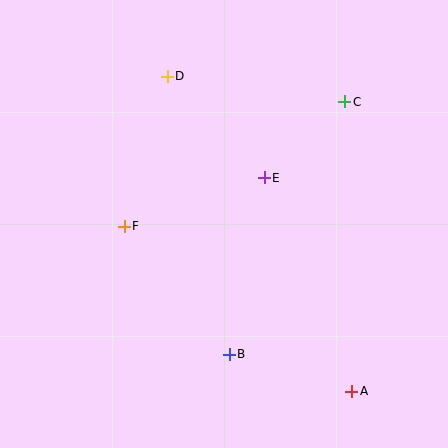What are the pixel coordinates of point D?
Point D is at (167, 76).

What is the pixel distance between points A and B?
The distance between A and B is 128 pixels.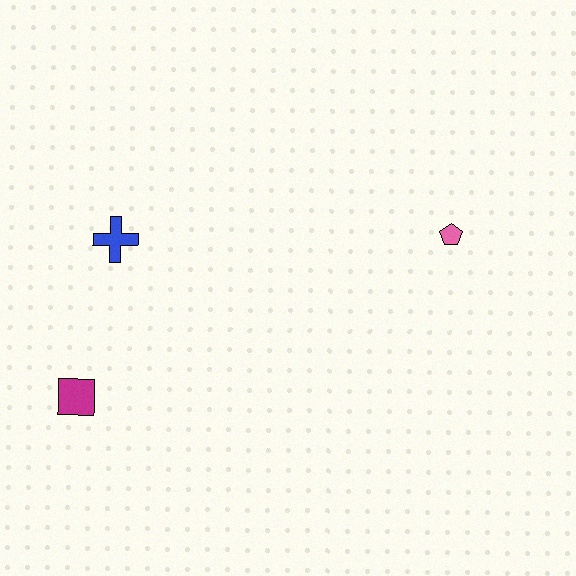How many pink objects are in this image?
There is 1 pink object.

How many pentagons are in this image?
There is 1 pentagon.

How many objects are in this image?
There are 3 objects.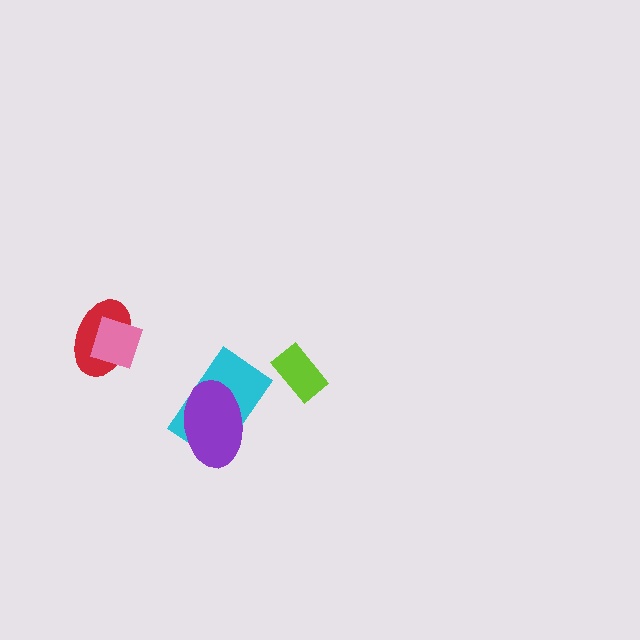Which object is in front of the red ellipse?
The pink diamond is in front of the red ellipse.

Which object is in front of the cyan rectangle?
The purple ellipse is in front of the cyan rectangle.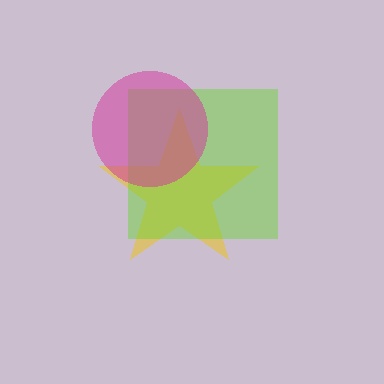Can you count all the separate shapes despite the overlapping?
Yes, there are 3 separate shapes.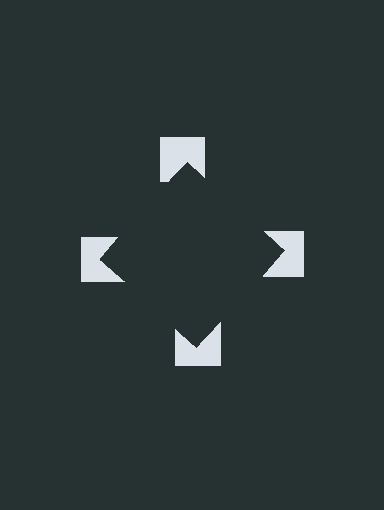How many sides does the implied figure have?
4 sides.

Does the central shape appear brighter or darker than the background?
It typically appears slightly darker than the background, even though no actual brightness change is drawn.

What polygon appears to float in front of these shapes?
An illusory square — its edges are inferred from the aligned wedge cuts in the notched squares, not physically drawn.